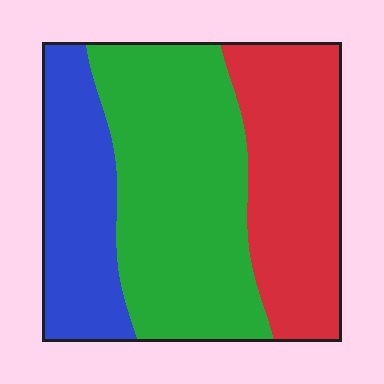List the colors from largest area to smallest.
From largest to smallest: green, red, blue.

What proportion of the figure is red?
Red takes up between a quarter and a half of the figure.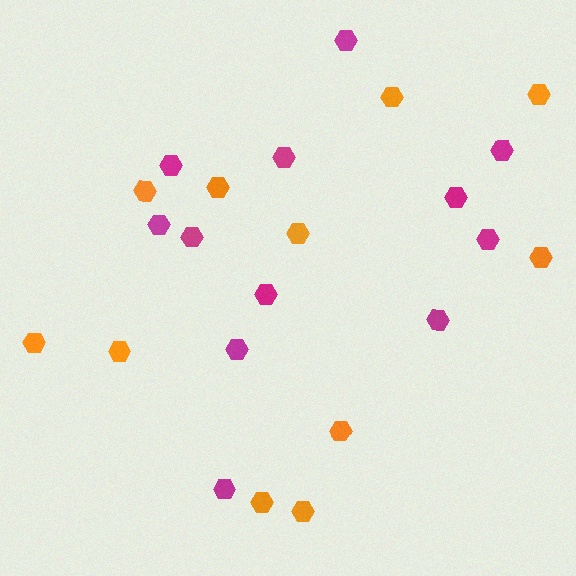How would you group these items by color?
There are 2 groups: one group of magenta hexagons (12) and one group of orange hexagons (11).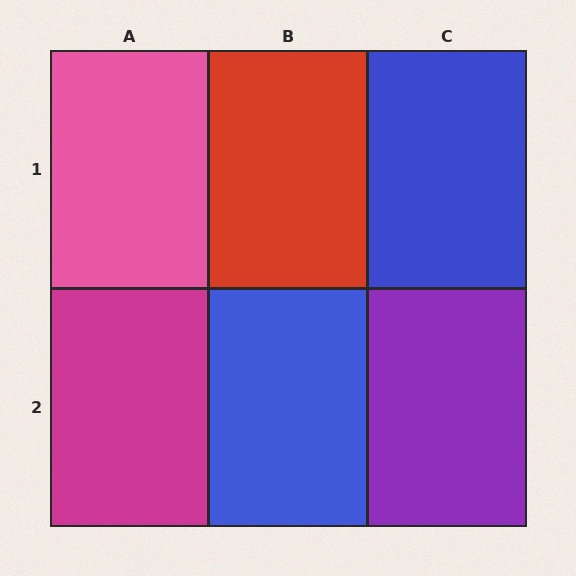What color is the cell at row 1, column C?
Blue.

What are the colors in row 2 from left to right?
Magenta, blue, purple.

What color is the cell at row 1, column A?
Pink.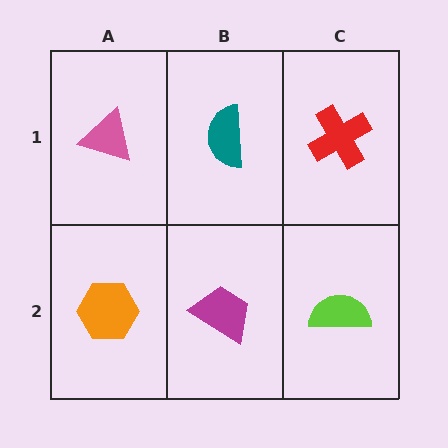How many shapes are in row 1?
3 shapes.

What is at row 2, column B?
A magenta trapezoid.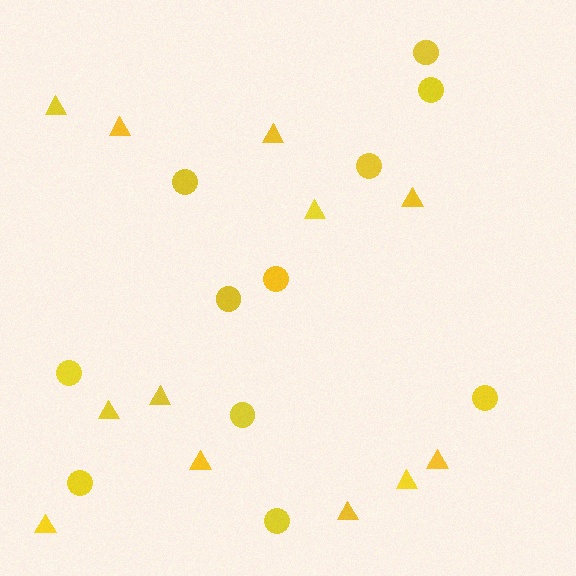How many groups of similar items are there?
There are 2 groups: one group of triangles (12) and one group of circles (11).